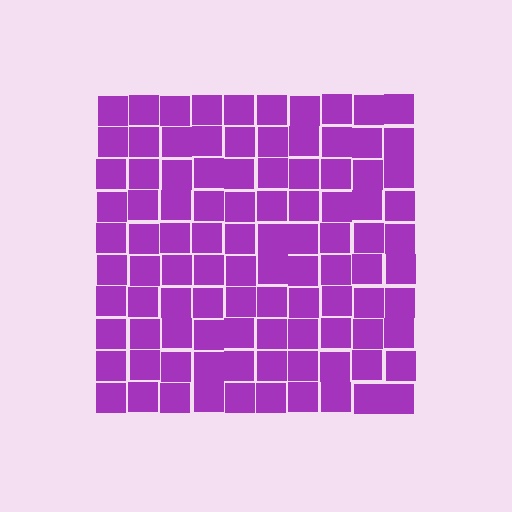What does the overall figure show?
The overall figure shows a square.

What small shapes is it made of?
It is made of small squares.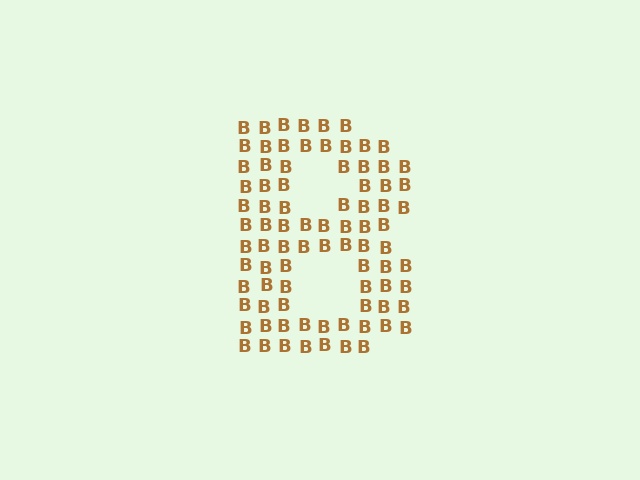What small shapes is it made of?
It is made of small letter B's.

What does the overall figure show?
The overall figure shows the letter B.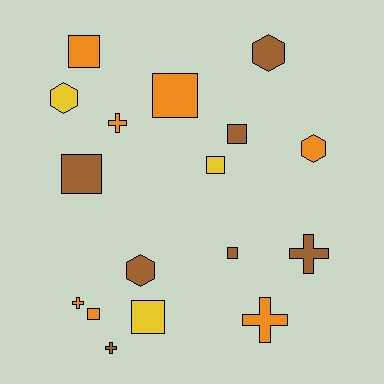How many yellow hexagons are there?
There is 1 yellow hexagon.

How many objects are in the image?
There are 17 objects.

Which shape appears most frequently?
Square, with 8 objects.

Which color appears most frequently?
Orange, with 7 objects.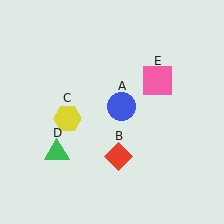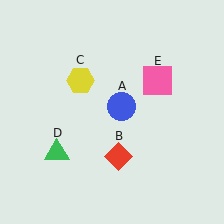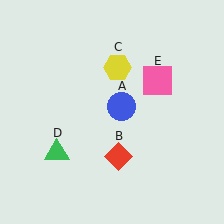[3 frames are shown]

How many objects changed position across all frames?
1 object changed position: yellow hexagon (object C).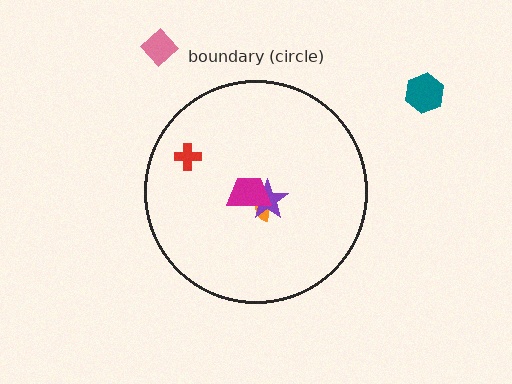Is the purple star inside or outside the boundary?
Inside.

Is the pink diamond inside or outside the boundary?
Outside.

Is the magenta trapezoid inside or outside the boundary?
Inside.